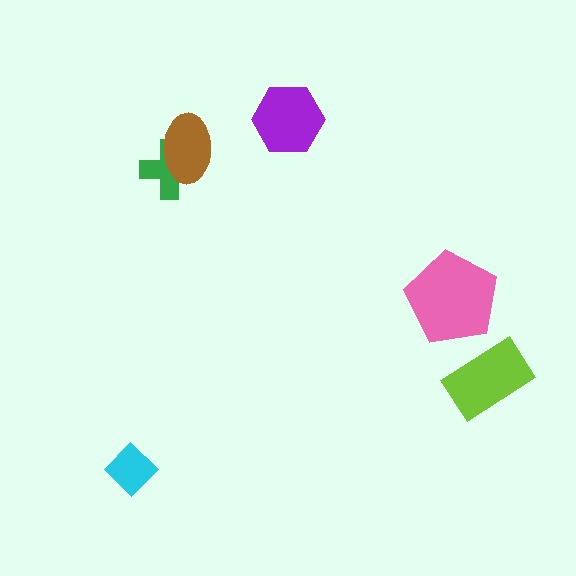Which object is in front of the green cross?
The brown ellipse is in front of the green cross.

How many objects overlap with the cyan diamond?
0 objects overlap with the cyan diamond.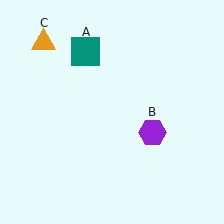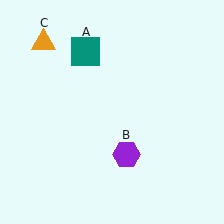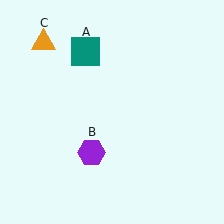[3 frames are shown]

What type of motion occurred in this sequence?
The purple hexagon (object B) rotated clockwise around the center of the scene.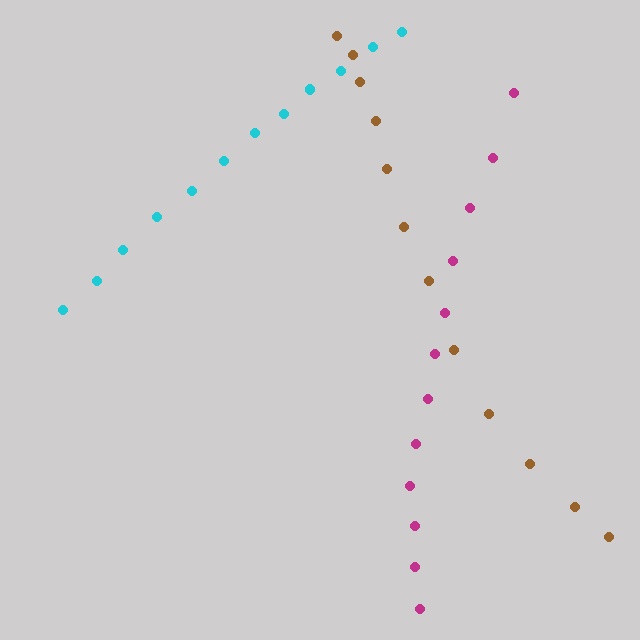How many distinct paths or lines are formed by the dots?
There are 3 distinct paths.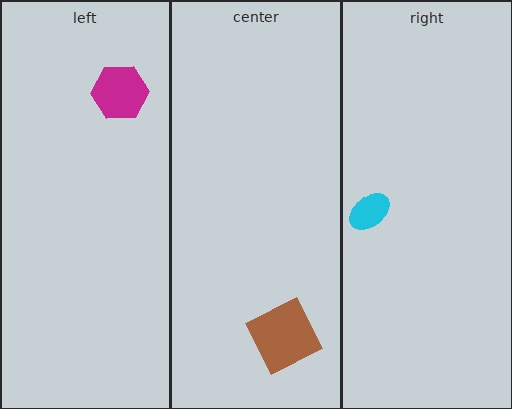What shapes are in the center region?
The brown square.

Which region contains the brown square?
The center region.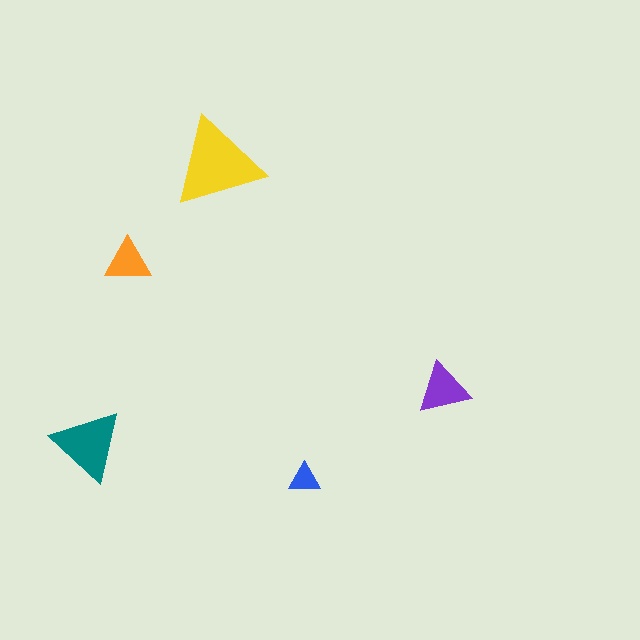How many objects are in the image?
There are 5 objects in the image.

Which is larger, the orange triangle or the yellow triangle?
The yellow one.